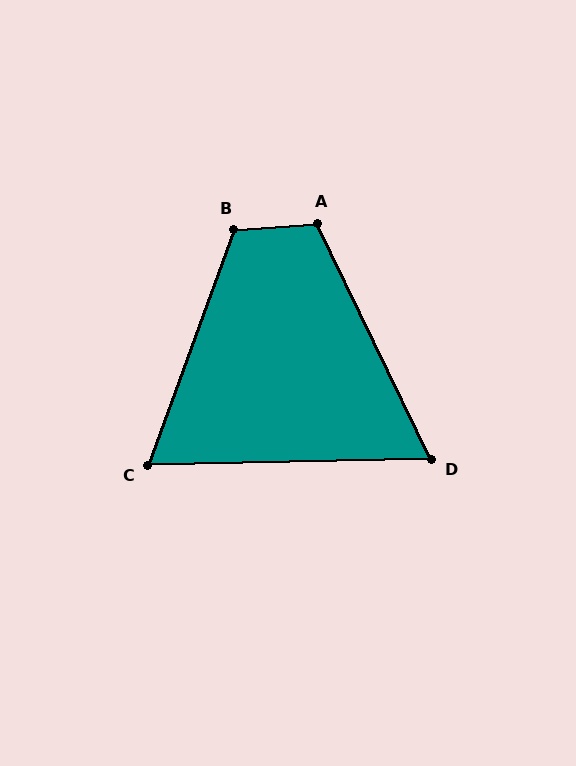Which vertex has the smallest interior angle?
D, at approximately 65 degrees.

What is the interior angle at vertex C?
Approximately 69 degrees (acute).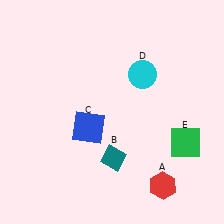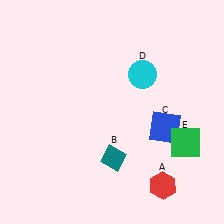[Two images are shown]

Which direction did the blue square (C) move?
The blue square (C) moved right.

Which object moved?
The blue square (C) moved right.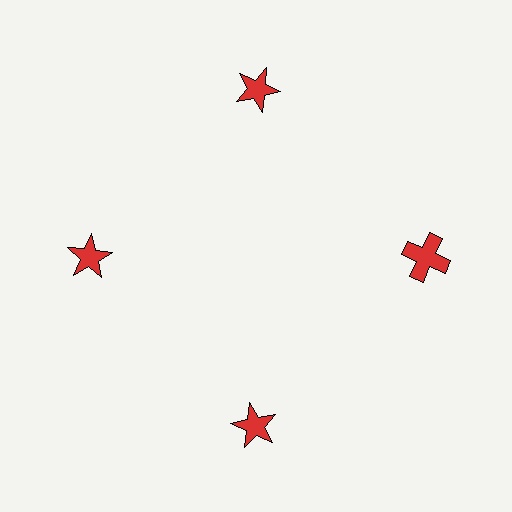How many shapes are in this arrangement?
There are 4 shapes arranged in a ring pattern.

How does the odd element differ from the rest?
It has a different shape: cross instead of star.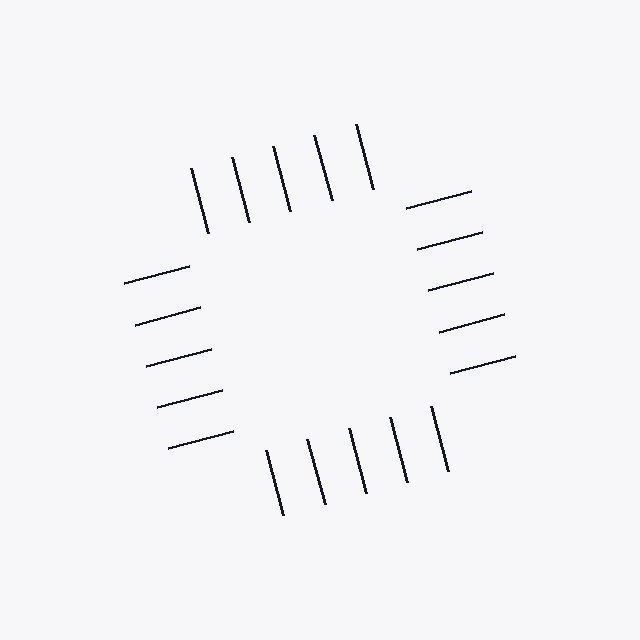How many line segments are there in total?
20 — 5 along each of the 4 edges.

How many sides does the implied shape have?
4 sides — the line-ends trace a square.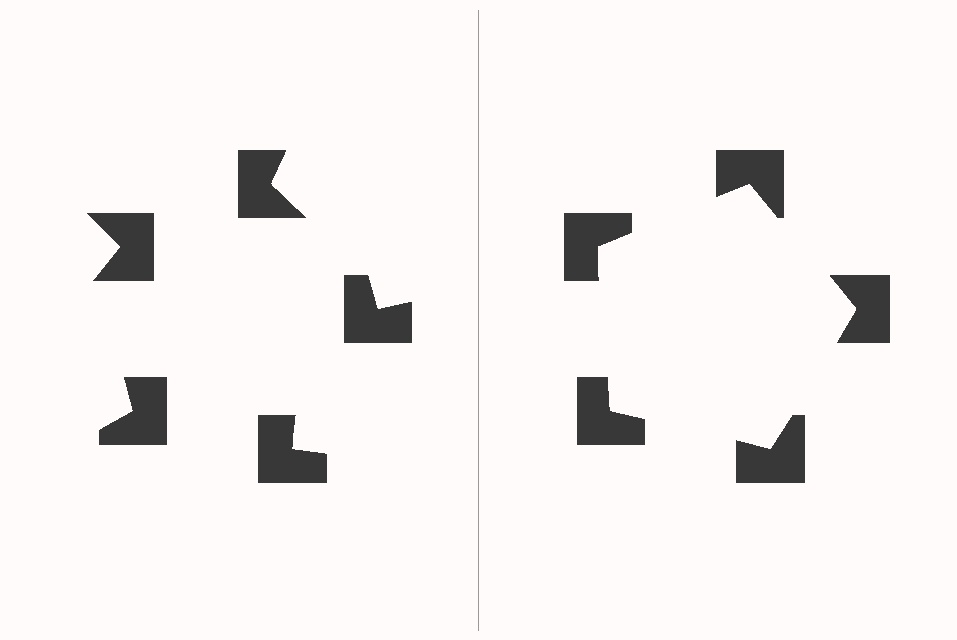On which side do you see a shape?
An illusory pentagon appears on the right side. On the left side the wedge cuts are rotated, so no coherent shape forms.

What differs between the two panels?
The notched squares are positioned identically on both sides; only the wedge orientations differ. On the right they align to a pentagon; on the left they are misaligned.